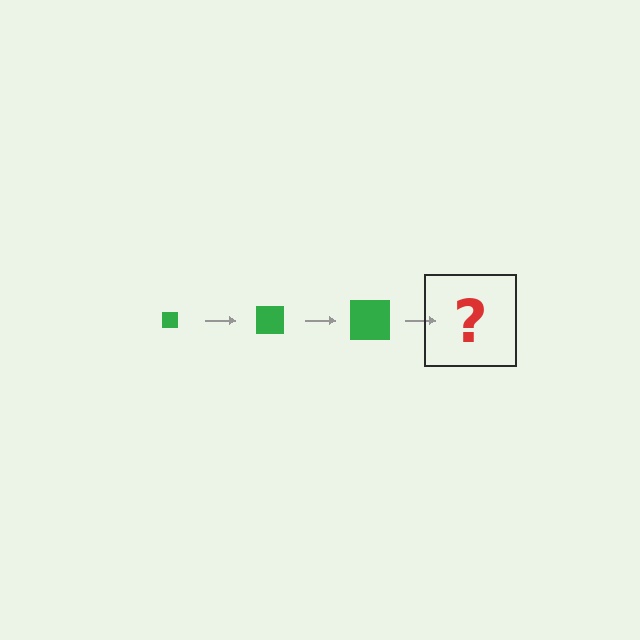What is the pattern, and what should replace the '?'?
The pattern is that the square gets progressively larger each step. The '?' should be a green square, larger than the previous one.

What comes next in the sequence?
The next element should be a green square, larger than the previous one.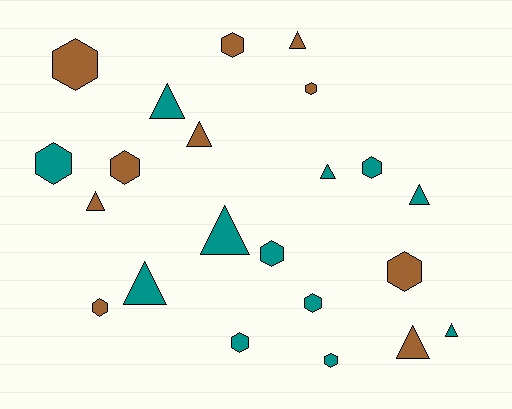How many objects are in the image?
There are 22 objects.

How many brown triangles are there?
There are 4 brown triangles.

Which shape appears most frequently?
Hexagon, with 12 objects.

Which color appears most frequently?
Teal, with 12 objects.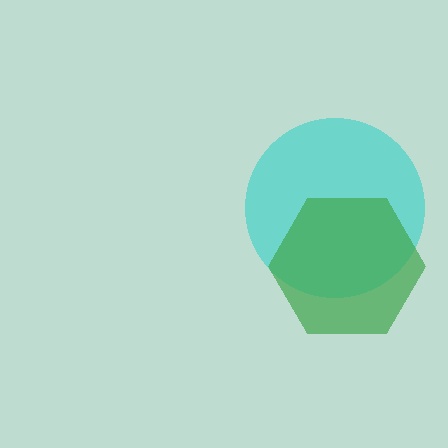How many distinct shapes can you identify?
There are 2 distinct shapes: a cyan circle, a green hexagon.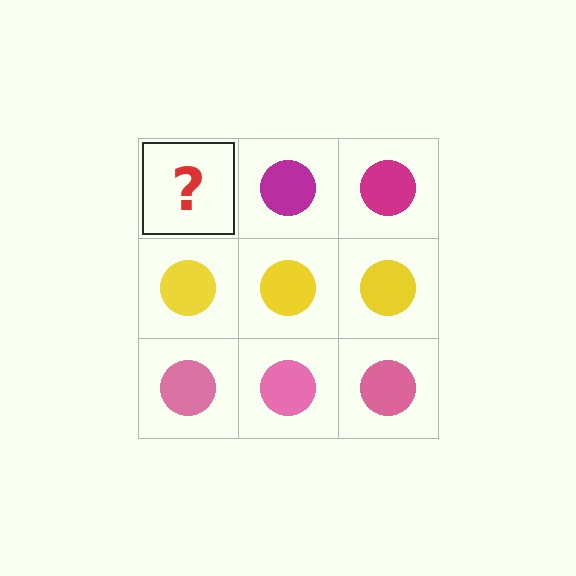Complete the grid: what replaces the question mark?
The question mark should be replaced with a magenta circle.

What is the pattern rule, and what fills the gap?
The rule is that each row has a consistent color. The gap should be filled with a magenta circle.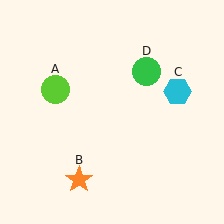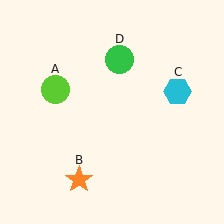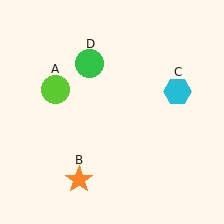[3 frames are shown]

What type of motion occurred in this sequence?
The green circle (object D) rotated counterclockwise around the center of the scene.